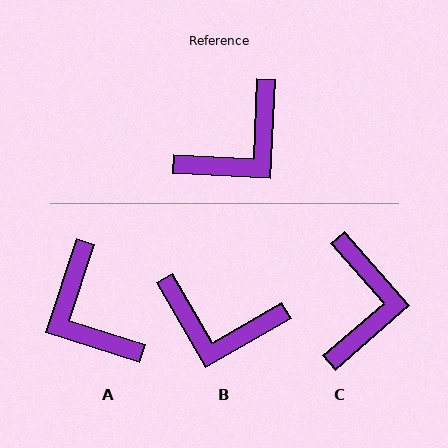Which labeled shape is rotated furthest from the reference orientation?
A, about 105 degrees away.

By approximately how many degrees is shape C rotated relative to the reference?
Approximately 44 degrees counter-clockwise.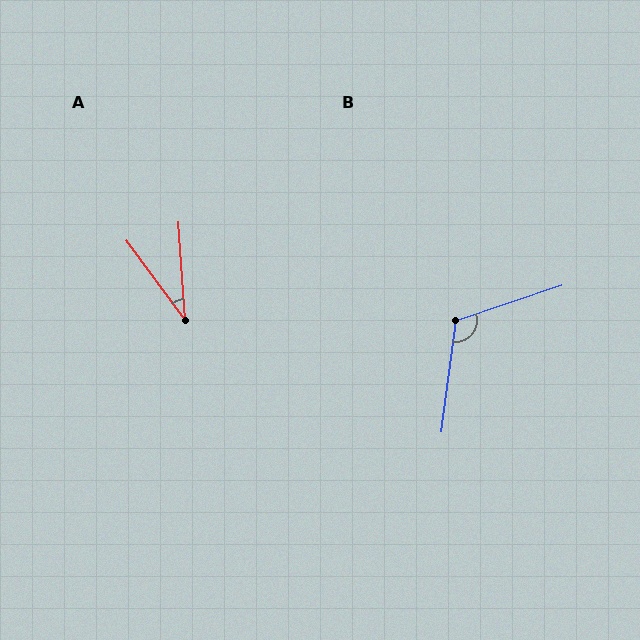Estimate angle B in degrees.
Approximately 116 degrees.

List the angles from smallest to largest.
A (33°), B (116°).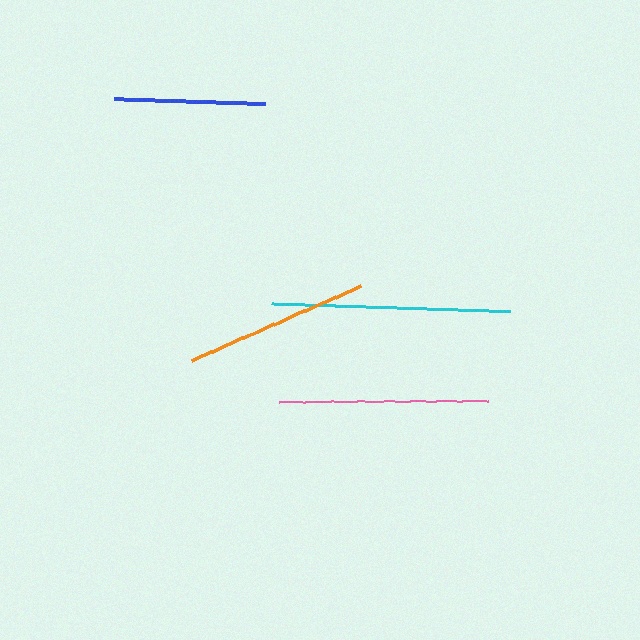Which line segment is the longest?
The cyan line is the longest at approximately 240 pixels.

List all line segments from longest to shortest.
From longest to shortest: cyan, pink, orange, blue.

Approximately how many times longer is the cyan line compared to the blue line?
The cyan line is approximately 1.6 times the length of the blue line.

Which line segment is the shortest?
The blue line is the shortest at approximately 150 pixels.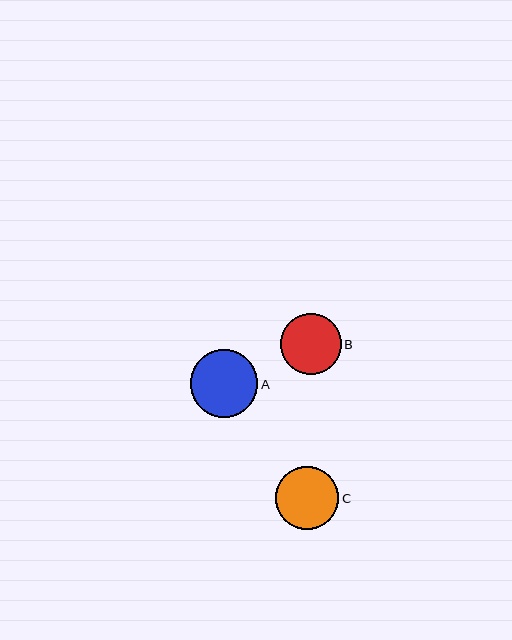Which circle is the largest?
Circle A is the largest with a size of approximately 68 pixels.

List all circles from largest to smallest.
From largest to smallest: A, C, B.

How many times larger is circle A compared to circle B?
Circle A is approximately 1.1 times the size of circle B.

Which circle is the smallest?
Circle B is the smallest with a size of approximately 60 pixels.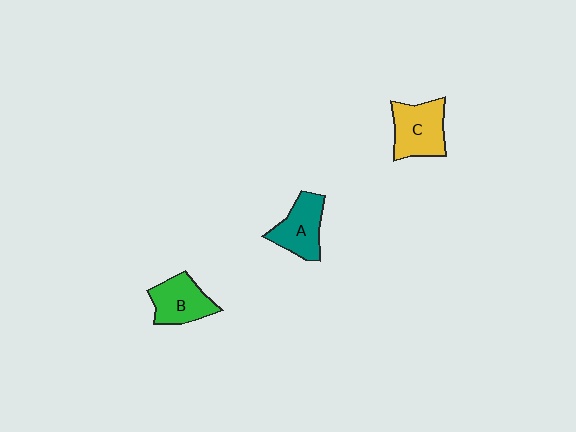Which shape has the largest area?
Shape C (yellow).